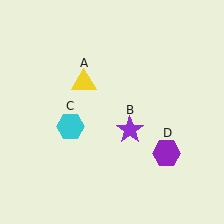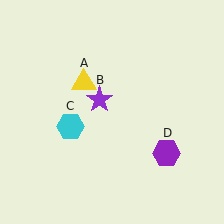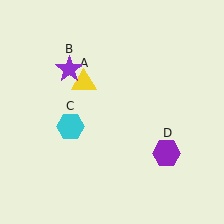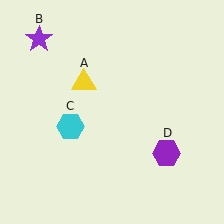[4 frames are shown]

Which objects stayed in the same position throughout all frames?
Yellow triangle (object A) and cyan hexagon (object C) and purple hexagon (object D) remained stationary.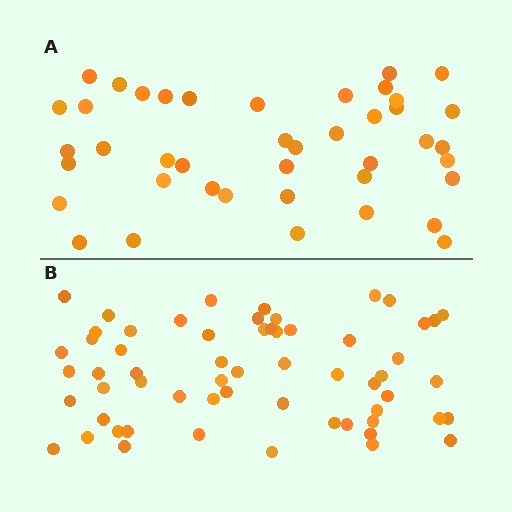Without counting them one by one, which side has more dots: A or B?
Region B (the bottom region) has more dots.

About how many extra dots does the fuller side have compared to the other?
Region B has approximately 20 more dots than region A.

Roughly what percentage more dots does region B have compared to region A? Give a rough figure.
About 45% more.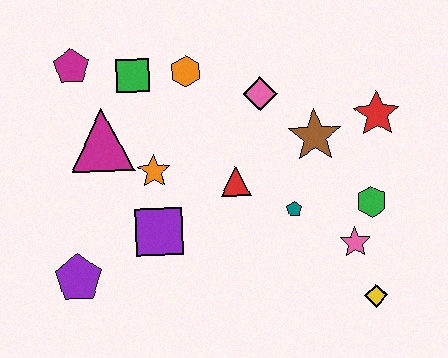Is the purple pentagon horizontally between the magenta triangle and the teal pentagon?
No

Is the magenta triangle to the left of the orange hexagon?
Yes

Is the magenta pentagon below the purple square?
No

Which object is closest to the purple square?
The orange star is closest to the purple square.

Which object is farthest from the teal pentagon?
The magenta pentagon is farthest from the teal pentagon.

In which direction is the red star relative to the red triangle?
The red star is to the right of the red triangle.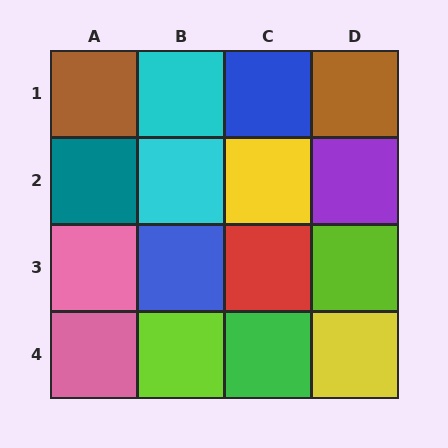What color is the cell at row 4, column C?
Green.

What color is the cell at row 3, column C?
Red.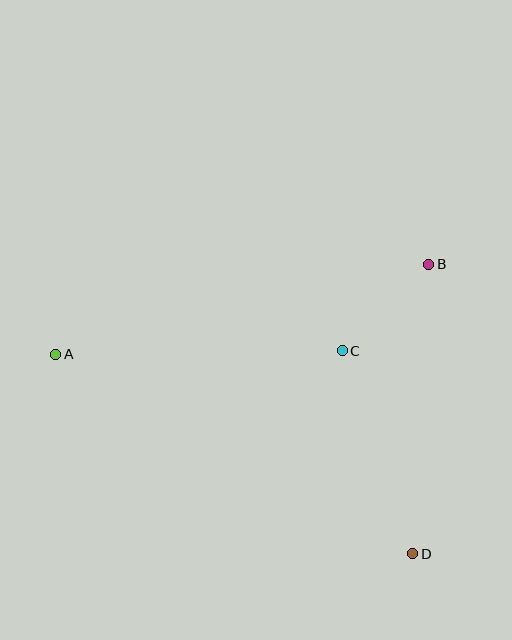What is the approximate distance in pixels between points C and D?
The distance between C and D is approximately 215 pixels.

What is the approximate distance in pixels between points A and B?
The distance between A and B is approximately 384 pixels.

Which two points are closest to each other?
Points B and C are closest to each other.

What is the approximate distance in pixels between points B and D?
The distance between B and D is approximately 290 pixels.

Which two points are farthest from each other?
Points A and D are farthest from each other.